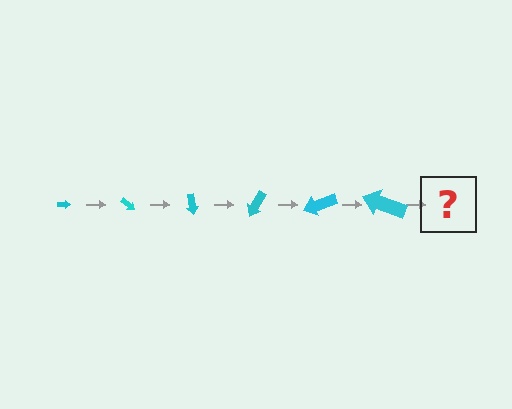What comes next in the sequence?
The next element should be an arrow, larger than the previous one and rotated 240 degrees from the start.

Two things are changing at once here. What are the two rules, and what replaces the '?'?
The two rules are that the arrow grows larger each step and it rotates 40 degrees each step. The '?' should be an arrow, larger than the previous one and rotated 240 degrees from the start.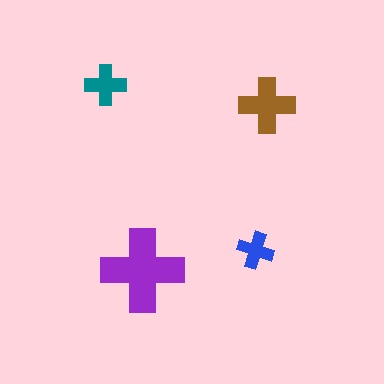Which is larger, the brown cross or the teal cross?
The brown one.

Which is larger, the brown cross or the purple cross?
The purple one.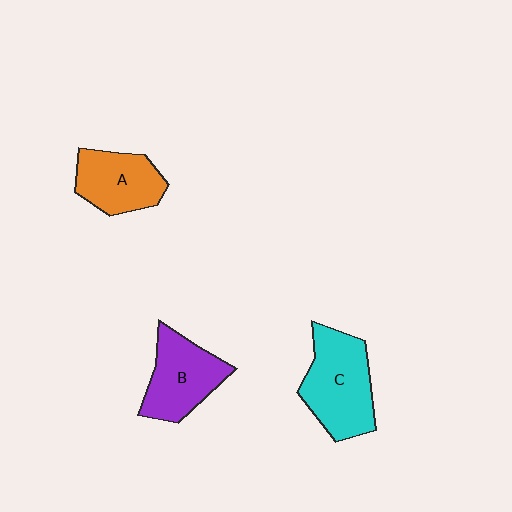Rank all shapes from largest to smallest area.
From largest to smallest: C (cyan), B (purple), A (orange).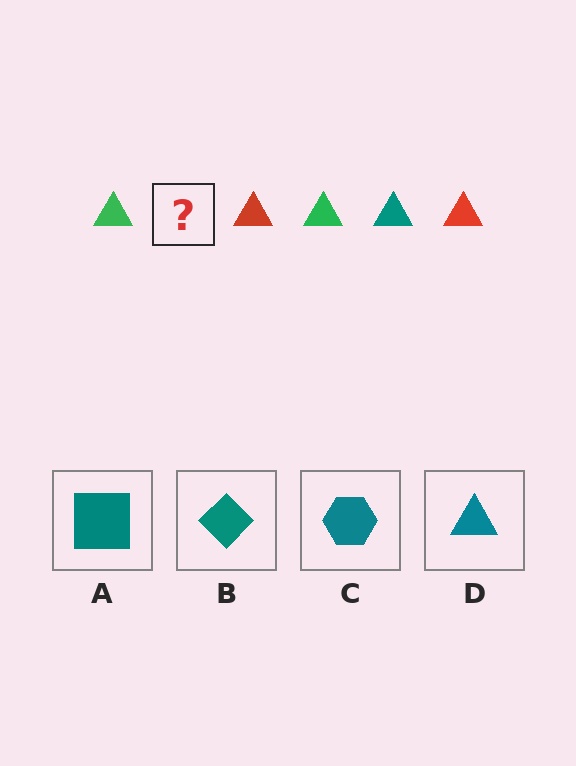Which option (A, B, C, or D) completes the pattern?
D.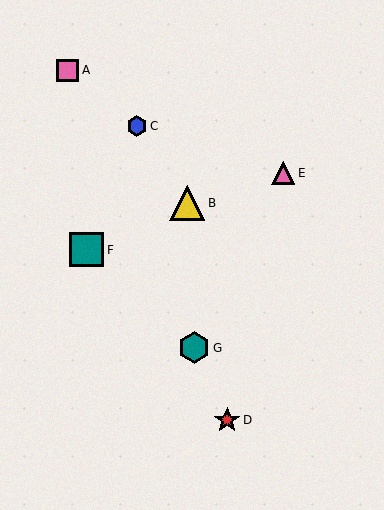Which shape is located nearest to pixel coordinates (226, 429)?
The red star (labeled D) at (227, 420) is nearest to that location.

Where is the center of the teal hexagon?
The center of the teal hexagon is at (194, 348).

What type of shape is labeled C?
Shape C is a blue hexagon.